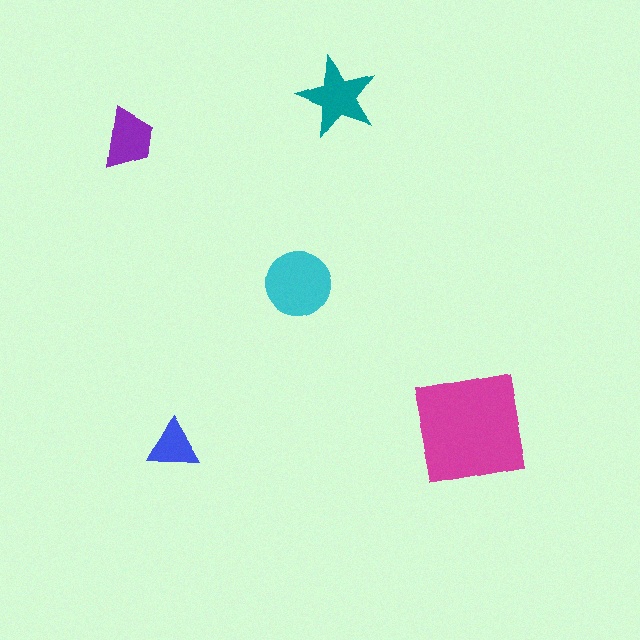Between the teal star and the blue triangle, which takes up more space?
The teal star.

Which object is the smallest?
The blue triangle.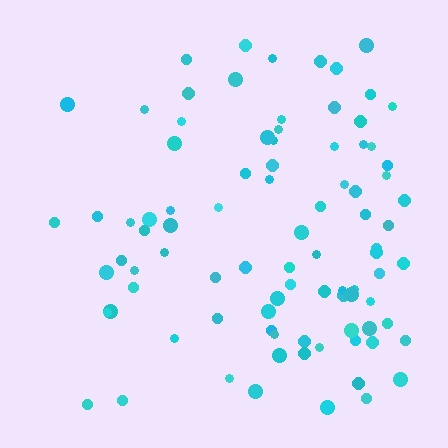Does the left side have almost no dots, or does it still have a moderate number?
Still a moderate number, just noticeably fewer than the right.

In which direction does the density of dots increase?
From left to right, with the right side densest.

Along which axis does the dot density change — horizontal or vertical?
Horizontal.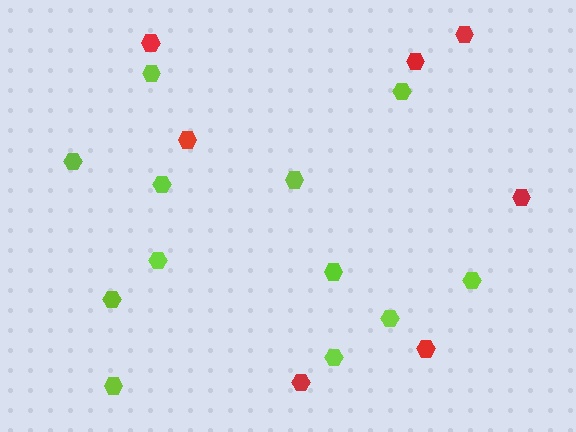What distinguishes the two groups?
There are 2 groups: one group of red hexagons (7) and one group of lime hexagons (12).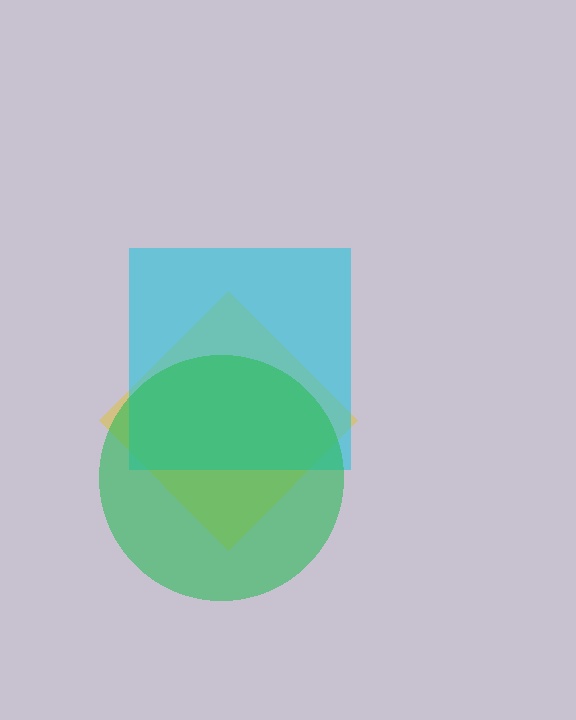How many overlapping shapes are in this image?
There are 3 overlapping shapes in the image.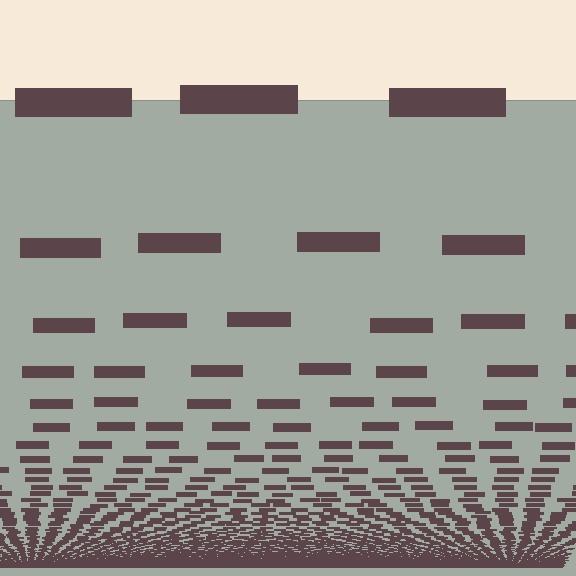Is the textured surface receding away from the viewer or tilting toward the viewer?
The surface appears to tilt toward the viewer. Texture elements get larger and sparser toward the top.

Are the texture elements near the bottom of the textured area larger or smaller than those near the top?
Smaller. The gradient is inverted — elements near the bottom are smaller and denser.